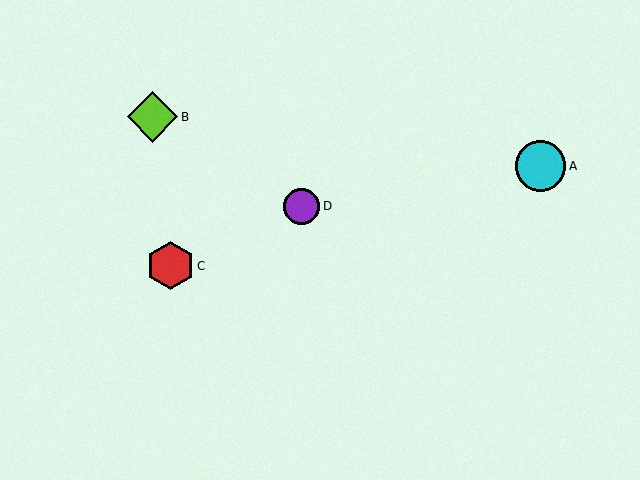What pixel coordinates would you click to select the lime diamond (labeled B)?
Click at (153, 117) to select the lime diamond B.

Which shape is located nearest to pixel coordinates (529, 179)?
The cyan circle (labeled A) at (541, 166) is nearest to that location.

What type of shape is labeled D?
Shape D is a purple circle.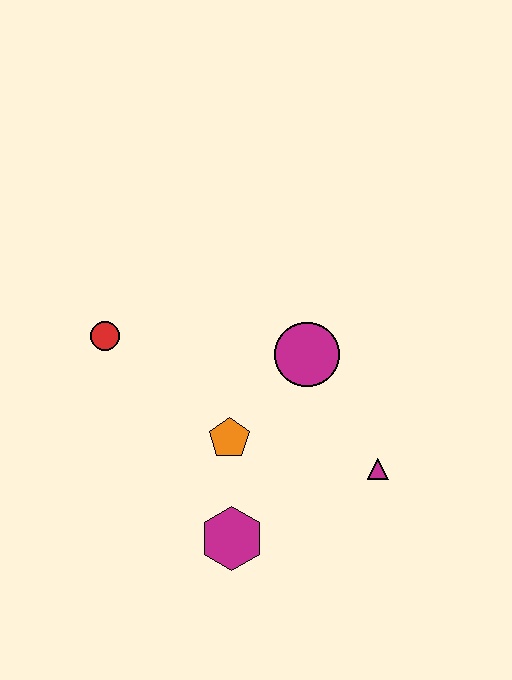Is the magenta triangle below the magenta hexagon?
No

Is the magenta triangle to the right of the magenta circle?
Yes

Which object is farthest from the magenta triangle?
The red circle is farthest from the magenta triangle.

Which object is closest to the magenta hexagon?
The orange pentagon is closest to the magenta hexagon.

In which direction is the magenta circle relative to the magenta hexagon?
The magenta circle is above the magenta hexagon.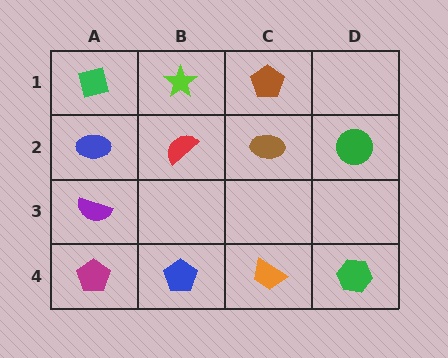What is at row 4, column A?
A magenta pentagon.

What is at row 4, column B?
A blue pentagon.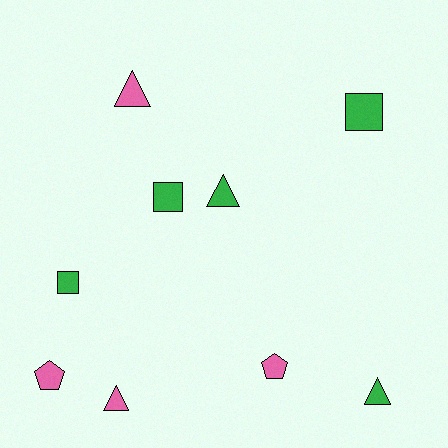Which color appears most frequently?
Green, with 5 objects.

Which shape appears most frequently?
Triangle, with 4 objects.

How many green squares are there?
There are 3 green squares.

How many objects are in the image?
There are 9 objects.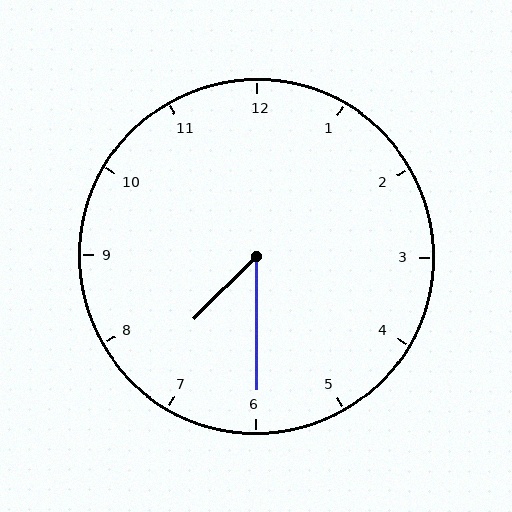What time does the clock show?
7:30.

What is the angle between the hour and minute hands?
Approximately 45 degrees.